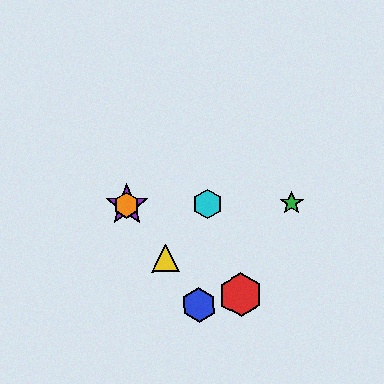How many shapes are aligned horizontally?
4 shapes (the green star, the purple star, the orange hexagon, the cyan hexagon) are aligned horizontally.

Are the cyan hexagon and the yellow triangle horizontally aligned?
No, the cyan hexagon is at y≈204 and the yellow triangle is at y≈258.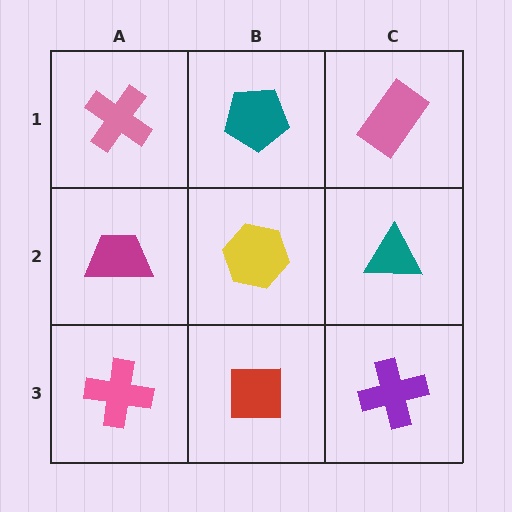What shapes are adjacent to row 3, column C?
A teal triangle (row 2, column C), a red square (row 3, column B).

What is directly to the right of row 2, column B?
A teal triangle.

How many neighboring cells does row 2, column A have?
3.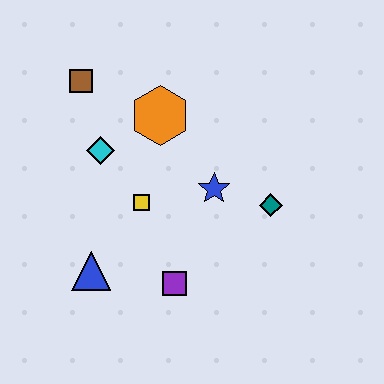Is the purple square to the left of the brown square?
No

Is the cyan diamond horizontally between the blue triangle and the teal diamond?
Yes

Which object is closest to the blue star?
The teal diamond is closest to the blue star.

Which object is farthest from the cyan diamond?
The teal diamond is farthest from the cyan diamond.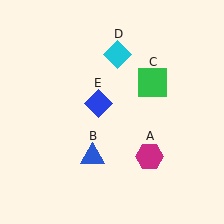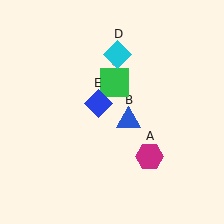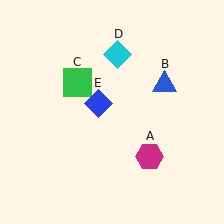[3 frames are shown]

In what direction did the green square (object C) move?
The green square (object C) moved left.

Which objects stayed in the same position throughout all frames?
Magenta hexagon (object A) and cyan diamond (object D) and blue diamond (object E) remained stationary.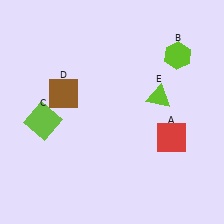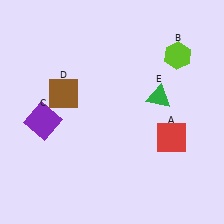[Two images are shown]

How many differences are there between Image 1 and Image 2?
There are 2 differences between the two images.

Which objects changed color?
C changed from lime to purple. E changed from lime to green.